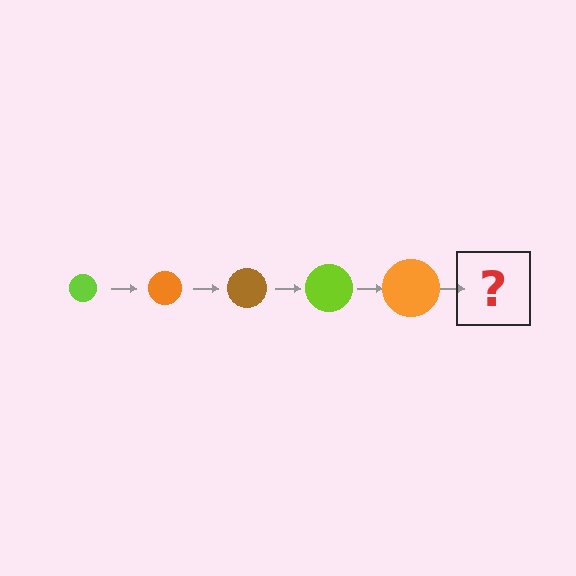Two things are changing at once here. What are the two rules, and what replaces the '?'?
The two rules are that the circle grows larger each step and the color cycles through lime, orange, and brown. The '?' should be a brown circle, larger than the previous one.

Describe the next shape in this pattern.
It should be a brown circle, larger than the previous one.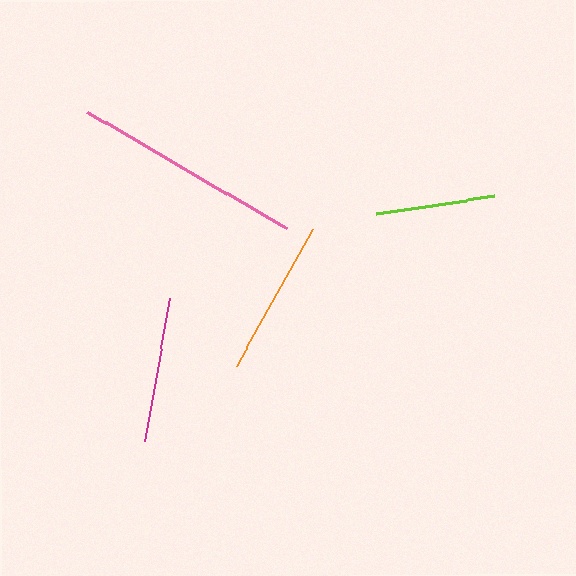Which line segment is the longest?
The pink line is the longest at approximately 231 pixels.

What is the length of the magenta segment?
The magenta segment is approximately 146 pixels long.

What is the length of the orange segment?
The orange segment is approximately 157 pixels long.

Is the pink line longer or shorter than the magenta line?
The pink line is longer than the magenta line.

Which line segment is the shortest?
The lime line is the shortest at approximately 119 pixels.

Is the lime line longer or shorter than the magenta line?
The magenta line is longer than the lime line.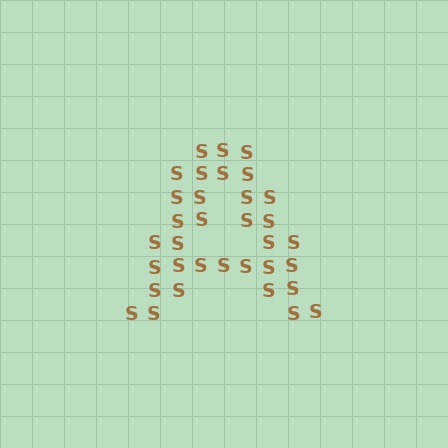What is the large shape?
The large shape is the letter A.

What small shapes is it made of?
It is made of small letter S's.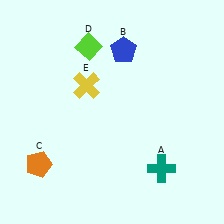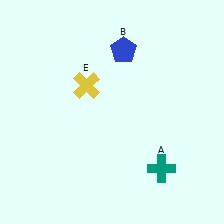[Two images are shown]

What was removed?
The lime diamond (D), the orange pentagon (C) were removed in Image 2.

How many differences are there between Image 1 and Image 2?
There are 2 differences between the two images.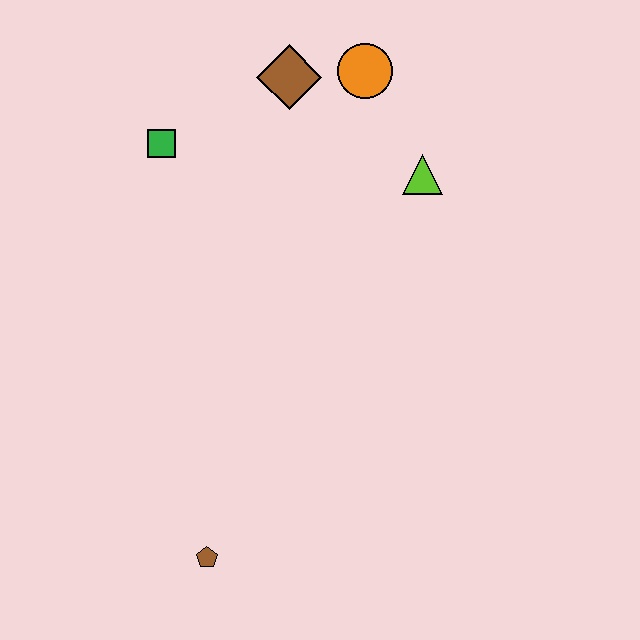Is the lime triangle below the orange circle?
Yes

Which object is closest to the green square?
The brown diamond is closest to the green square.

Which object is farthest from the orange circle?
The brown pentagon is farthest from the orange circle.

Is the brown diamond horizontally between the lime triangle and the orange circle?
No